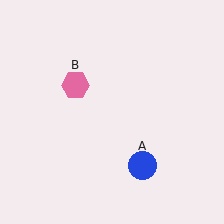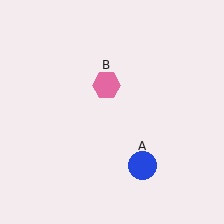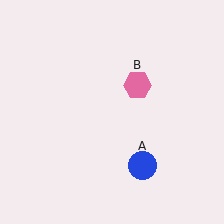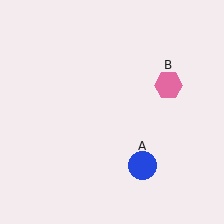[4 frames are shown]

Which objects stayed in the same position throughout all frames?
Blue circle (object A) remained stationary.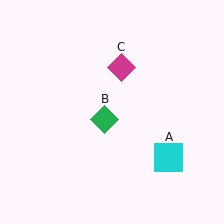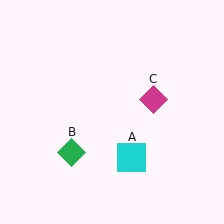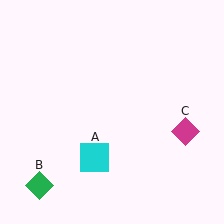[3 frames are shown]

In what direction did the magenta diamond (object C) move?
The magenta diamond (object C) moved down and to the right.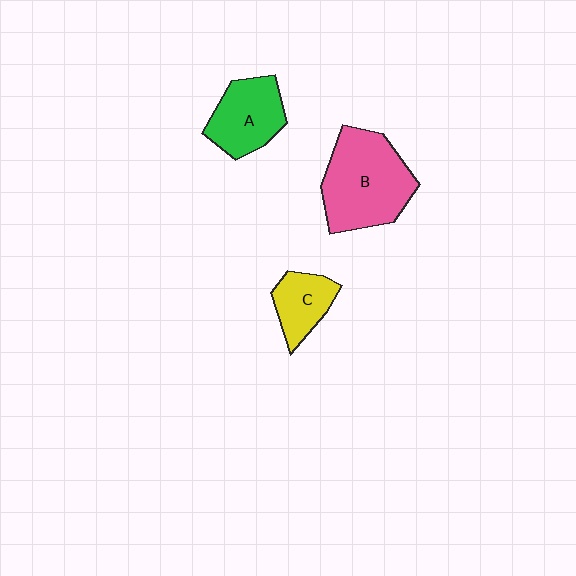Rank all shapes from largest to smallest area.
From largest to smallest: B (pink), A (green), C (yellow).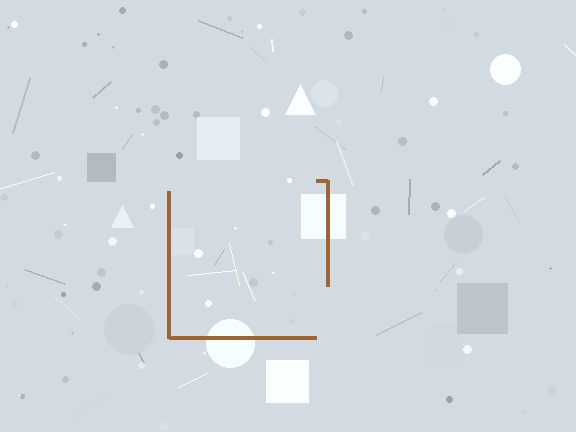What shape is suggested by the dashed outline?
The dashed outline suggests a square.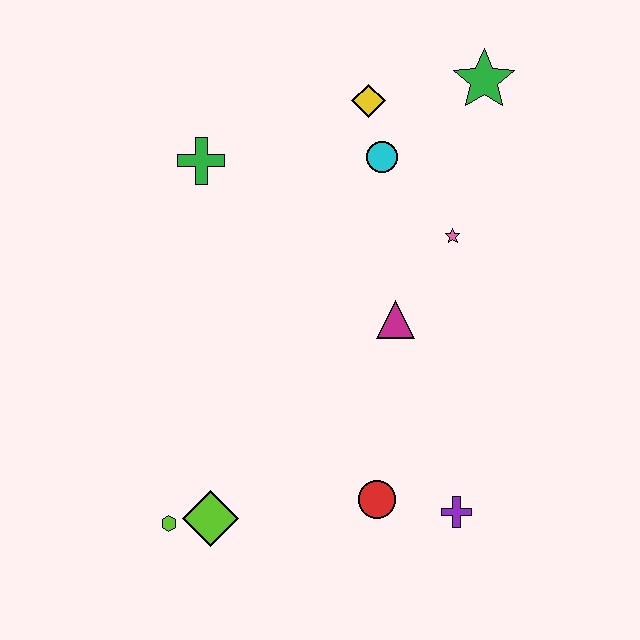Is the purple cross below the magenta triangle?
Yes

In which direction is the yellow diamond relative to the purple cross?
The yellow diamond is above the purple cross.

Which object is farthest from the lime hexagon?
The green star is farthest from the lime hexagon.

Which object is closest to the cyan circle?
The yellow diamond is closest to the cyan circle.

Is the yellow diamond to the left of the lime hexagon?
No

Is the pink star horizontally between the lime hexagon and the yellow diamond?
No